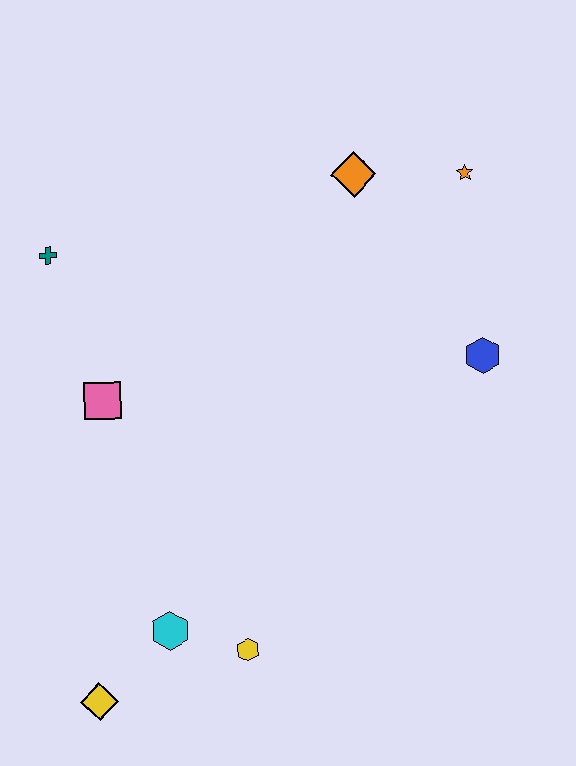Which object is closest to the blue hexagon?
The orange star is closest to the blue hexagon.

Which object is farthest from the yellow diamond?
The orange star is farthest from the yellow diamond.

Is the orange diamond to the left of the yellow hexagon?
No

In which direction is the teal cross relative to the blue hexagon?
The teal cross is to the left of the blue hexagon.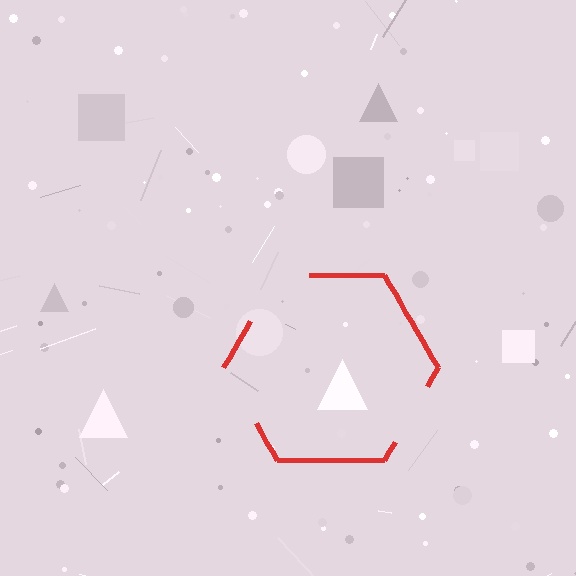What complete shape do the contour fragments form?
The contour fragments form a hexagon.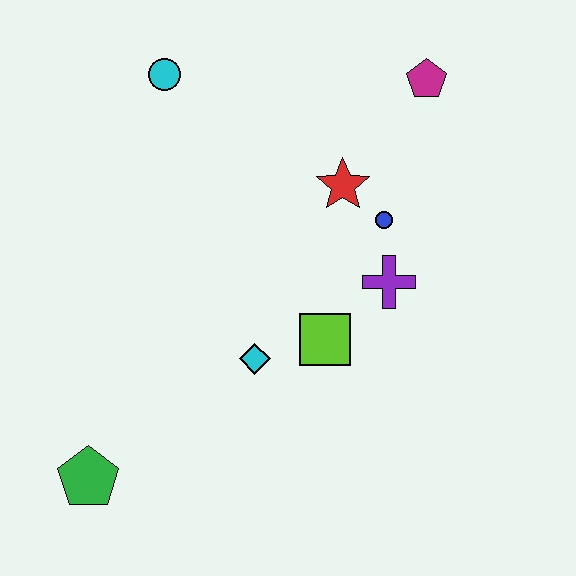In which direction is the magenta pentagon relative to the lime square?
The magenta pentagon is above the lime square.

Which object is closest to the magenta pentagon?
The red star is closest to the magenta pentagon.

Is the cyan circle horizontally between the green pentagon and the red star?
Yes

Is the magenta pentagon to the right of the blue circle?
Yes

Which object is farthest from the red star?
The green pentagon is farthest from the red star.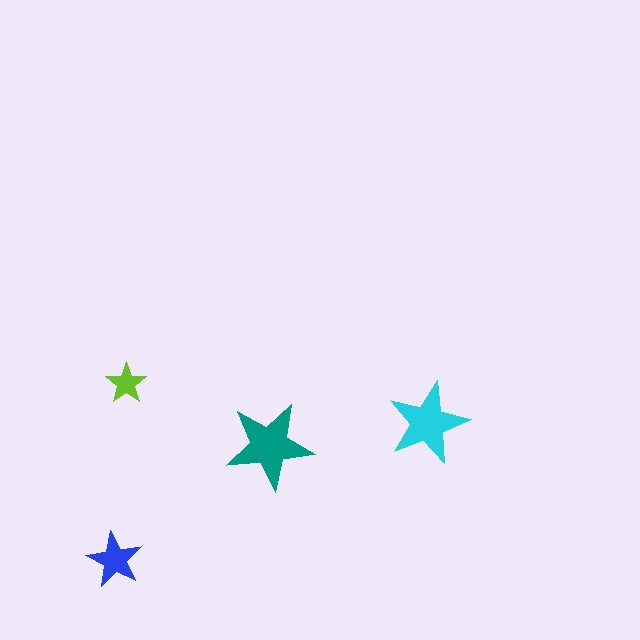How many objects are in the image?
There are 4 objects in the image.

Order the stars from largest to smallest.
the teal one, the cyan one, the blue one, the lime one.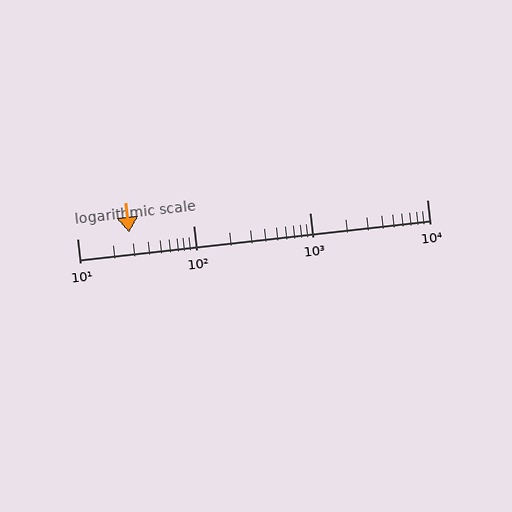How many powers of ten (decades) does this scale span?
The scale spans 3 decades, from 10 to 10000.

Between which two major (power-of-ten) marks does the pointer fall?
The pointer is between 10 and 100.